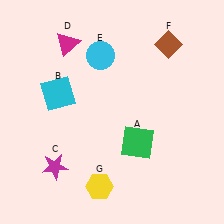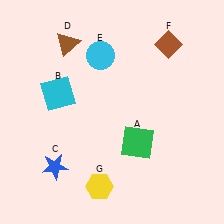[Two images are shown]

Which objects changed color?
C changed from magenta to blue. D changed from magenta to brown.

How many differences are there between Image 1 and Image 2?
There are 2 differences between the two images.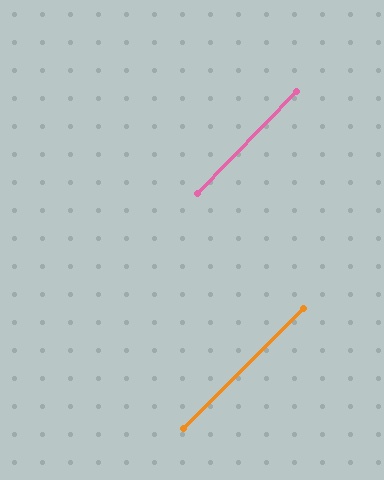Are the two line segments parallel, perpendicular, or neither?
Parallel — their directions differ by only 1.1°.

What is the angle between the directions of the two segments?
Approximately 1 degree.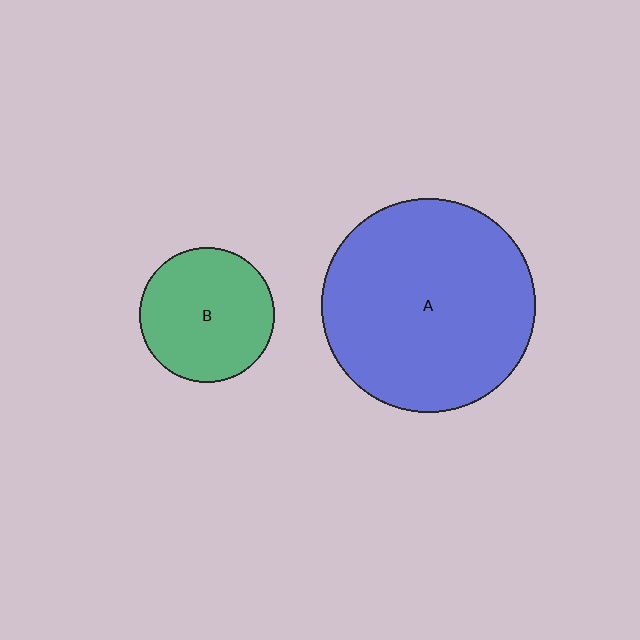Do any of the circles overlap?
No, none of the circles overlap.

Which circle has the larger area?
Circle A (blue).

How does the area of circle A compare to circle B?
Approximately 2.5 times.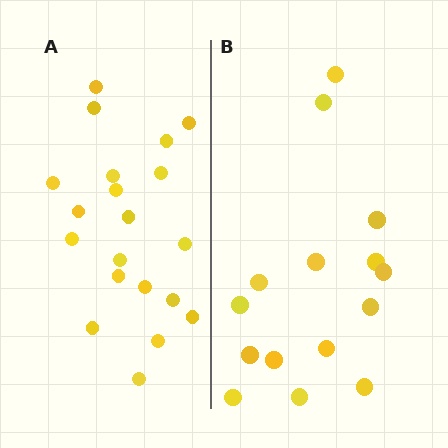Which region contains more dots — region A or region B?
Region A (the left region) has more dots.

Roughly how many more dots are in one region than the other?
Region A has about 5 more dots than region B.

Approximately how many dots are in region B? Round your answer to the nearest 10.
About 20 dots. (The exact count is 15, which rounds to 20.)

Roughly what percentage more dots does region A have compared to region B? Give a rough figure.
About 35% more.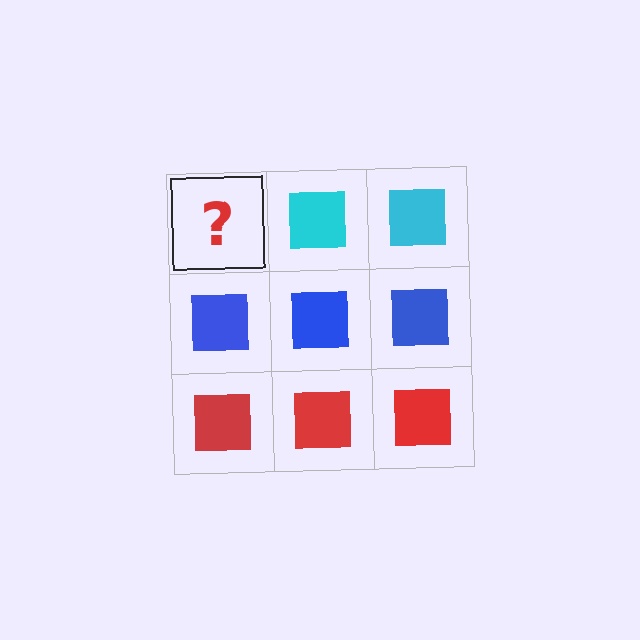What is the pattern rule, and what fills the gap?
The rule is that each row has a consistent color. The gap should be filled with a cyan square.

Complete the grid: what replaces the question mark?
The question mark should be replaced with a cyan square.